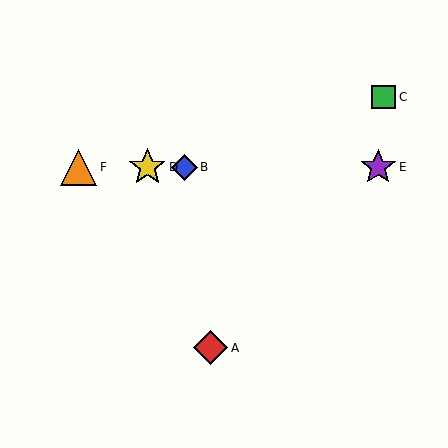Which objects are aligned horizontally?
Objects B, D, E, F are aligned horizontally.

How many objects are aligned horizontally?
4 objects (B, D, E, F) are aligned horizontally.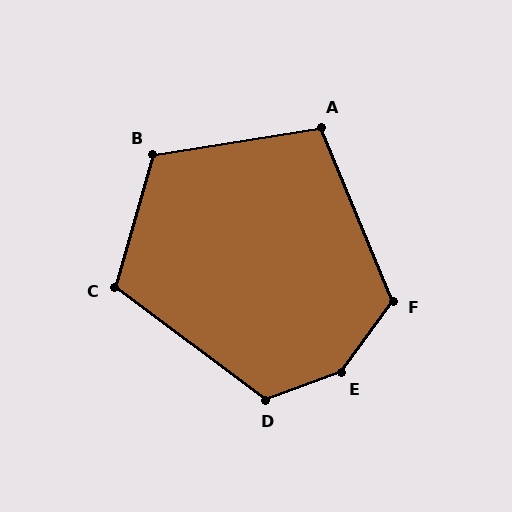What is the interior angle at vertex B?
Approximately 115 degrees (obtuse).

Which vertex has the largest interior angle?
E, at approximately 146 degrees.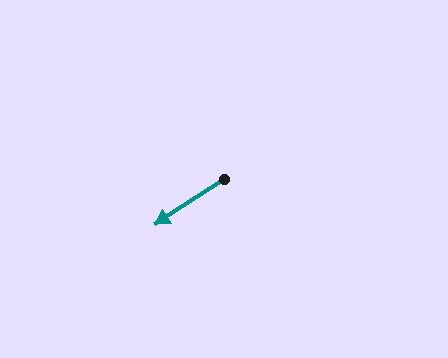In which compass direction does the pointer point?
Southwest.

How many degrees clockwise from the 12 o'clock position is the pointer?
Approximately 237 degrees.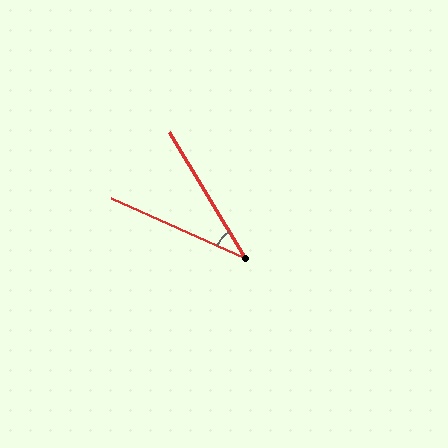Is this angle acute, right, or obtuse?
It is acute.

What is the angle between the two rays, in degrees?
Approximately 35 degrees.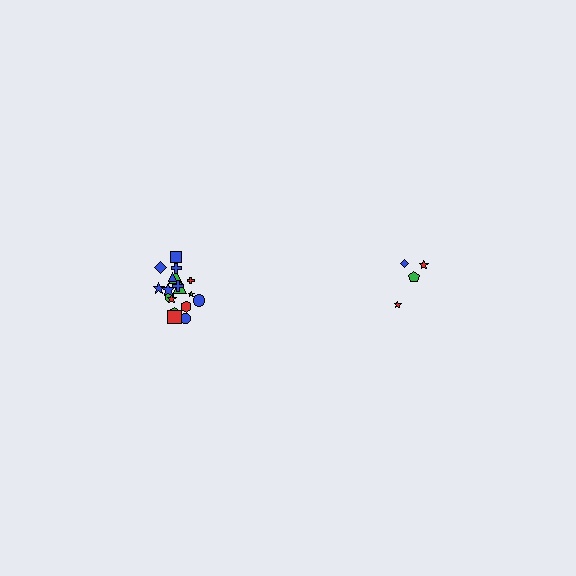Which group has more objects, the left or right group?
The left group.